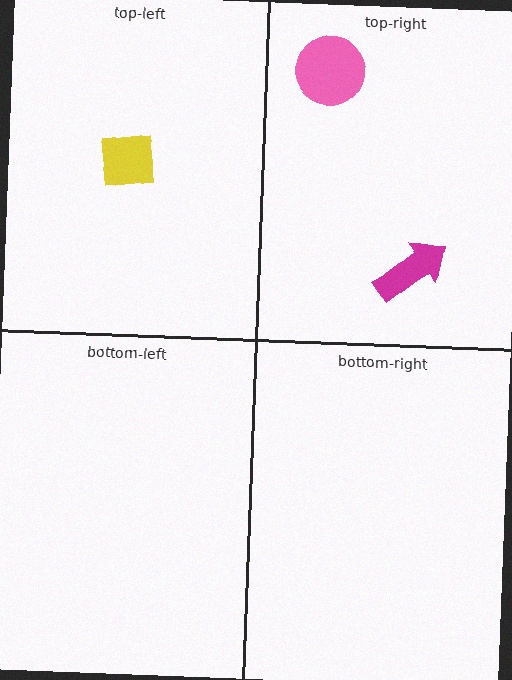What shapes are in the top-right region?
The pink circle, the magenta arrow.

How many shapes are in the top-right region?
2.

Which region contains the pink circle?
The top-right region.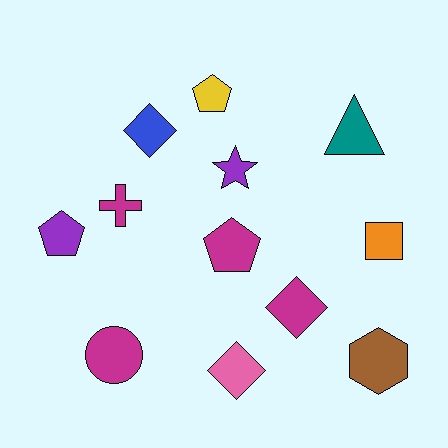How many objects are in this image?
There are 12 objects.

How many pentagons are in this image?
There are 3 pentagons.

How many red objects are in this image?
There are no red objects.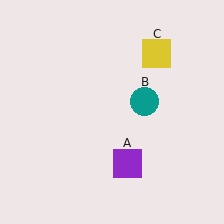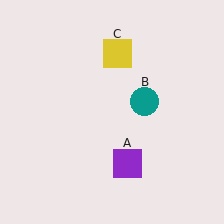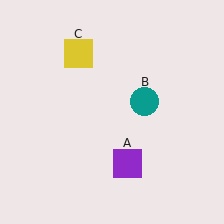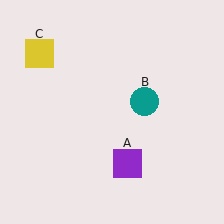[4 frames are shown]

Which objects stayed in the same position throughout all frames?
Purple square (object A) and teal circle (object B) remained stationary.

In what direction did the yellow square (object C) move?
The yellow square (object C) moved left.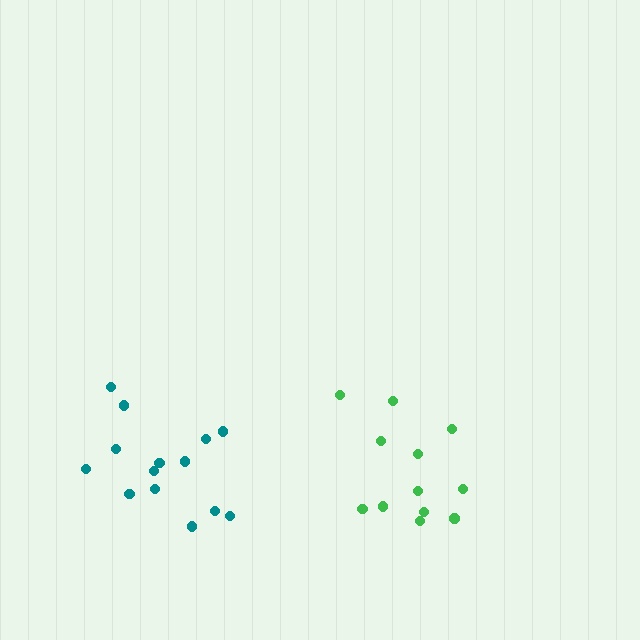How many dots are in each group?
Group 1: 14 dots, Group 2: 12 dots (26 total).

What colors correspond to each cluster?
The clusters are colored: teal, green.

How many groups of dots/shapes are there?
There are 2 groups.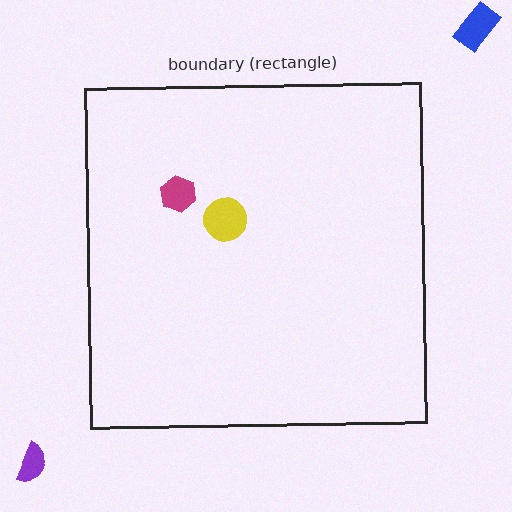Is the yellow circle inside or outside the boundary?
Inside.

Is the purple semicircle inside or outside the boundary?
Outside.